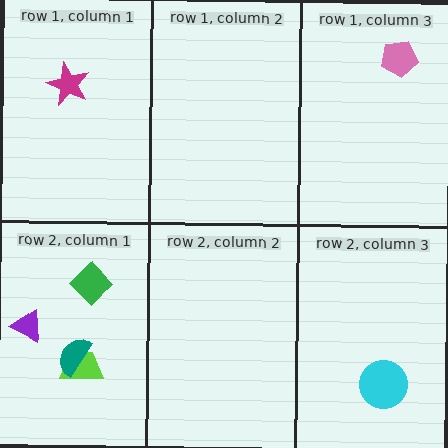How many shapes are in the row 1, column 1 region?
1.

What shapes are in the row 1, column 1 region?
The magenta star.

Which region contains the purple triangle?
The row 2, column 1 region.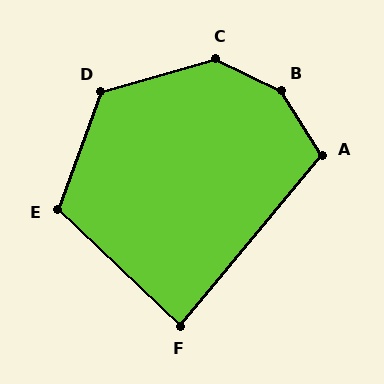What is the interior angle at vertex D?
Approximately 126 degrees (obtuse).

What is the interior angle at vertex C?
Approximately 138 degrees (obtuse).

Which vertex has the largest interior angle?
B, at approximately 148 degrees.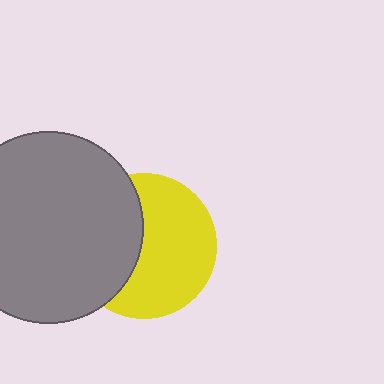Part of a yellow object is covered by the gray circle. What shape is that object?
It is a circle.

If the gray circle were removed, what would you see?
You would see the complete yellow circle.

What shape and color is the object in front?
The object in front is a gray circle.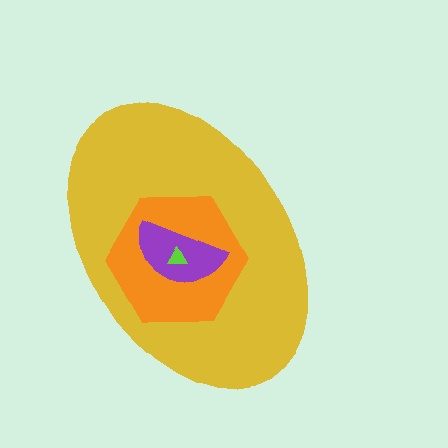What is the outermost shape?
The yellow ellipse.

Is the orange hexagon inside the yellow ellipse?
Yes.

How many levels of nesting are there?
4.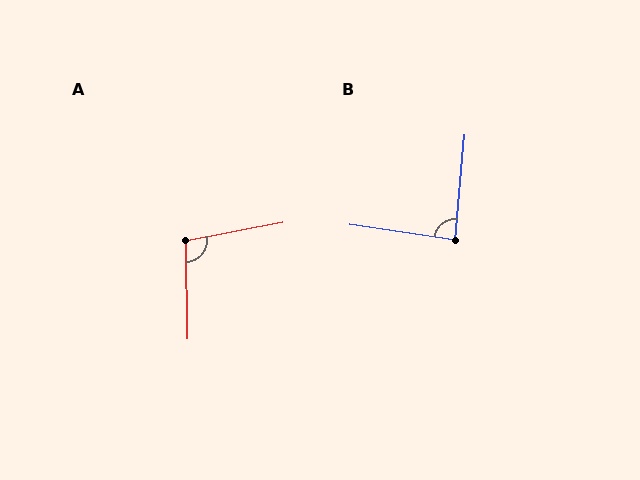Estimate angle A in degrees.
Approximately 99 degrees.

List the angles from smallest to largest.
B (87°), A (99°).